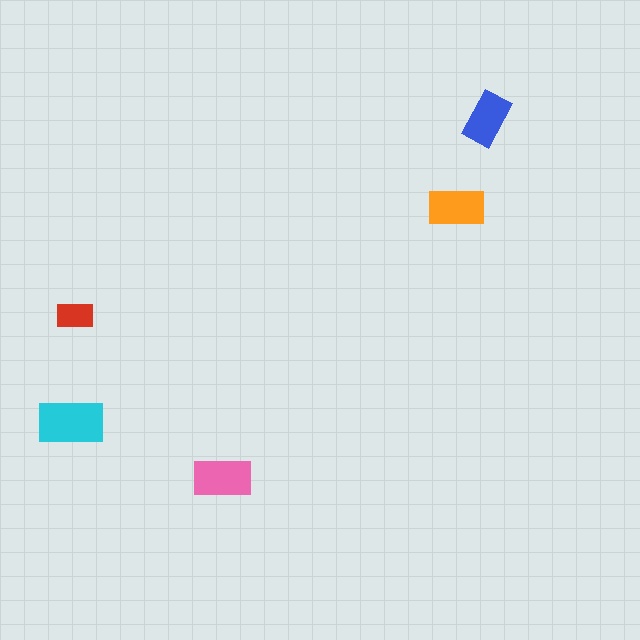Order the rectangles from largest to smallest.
the cyan one, the pink one, the orange one, the blue one, the red one.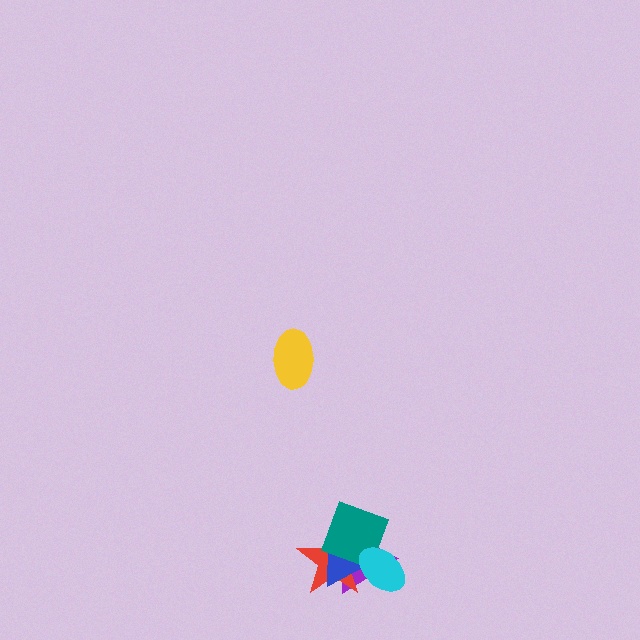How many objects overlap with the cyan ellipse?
4 objects overlap with the cyan ellipse.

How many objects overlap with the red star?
4 objects overlap with the red star.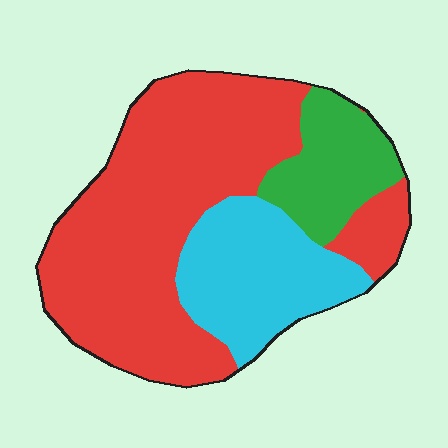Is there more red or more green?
Red.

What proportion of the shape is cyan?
Cyan covers 23% of the shape.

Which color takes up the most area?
Red, at roughly 60%.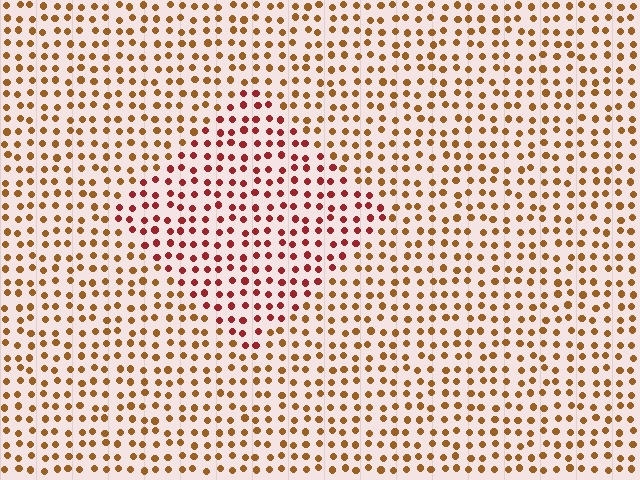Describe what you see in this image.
The image is filled with small brown elements in a uniform arrangement. A diamond-shaped region is visible where the elements are tinted to a slightly different hue, forming a subtle color boundary.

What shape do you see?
I see a diamond.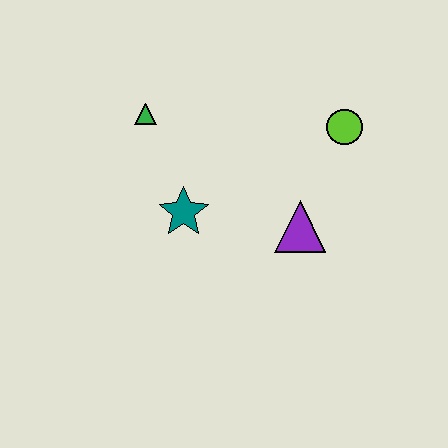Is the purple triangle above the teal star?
No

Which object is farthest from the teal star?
The lime circle is farthest from the teal star.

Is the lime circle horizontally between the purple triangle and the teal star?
No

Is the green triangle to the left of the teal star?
Yes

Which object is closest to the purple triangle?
The lime circle is closest to the purple triangle.